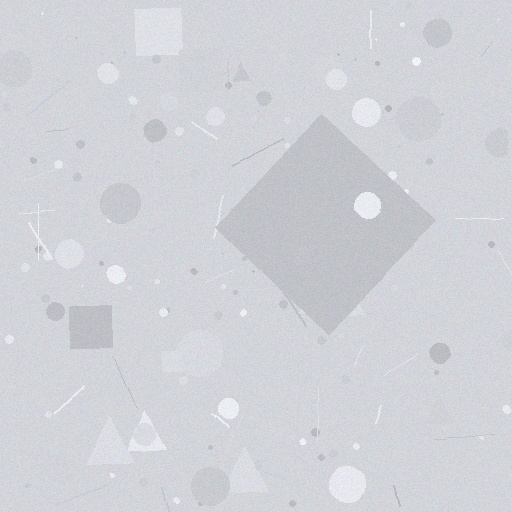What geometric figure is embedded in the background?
A diamond is embedded in the background.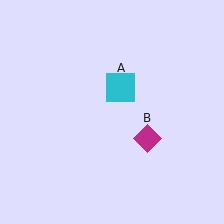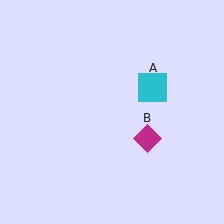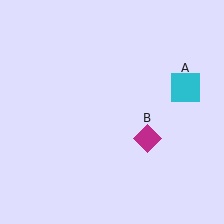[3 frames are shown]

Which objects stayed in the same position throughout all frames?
Magenta diamond (object B) remained stationary.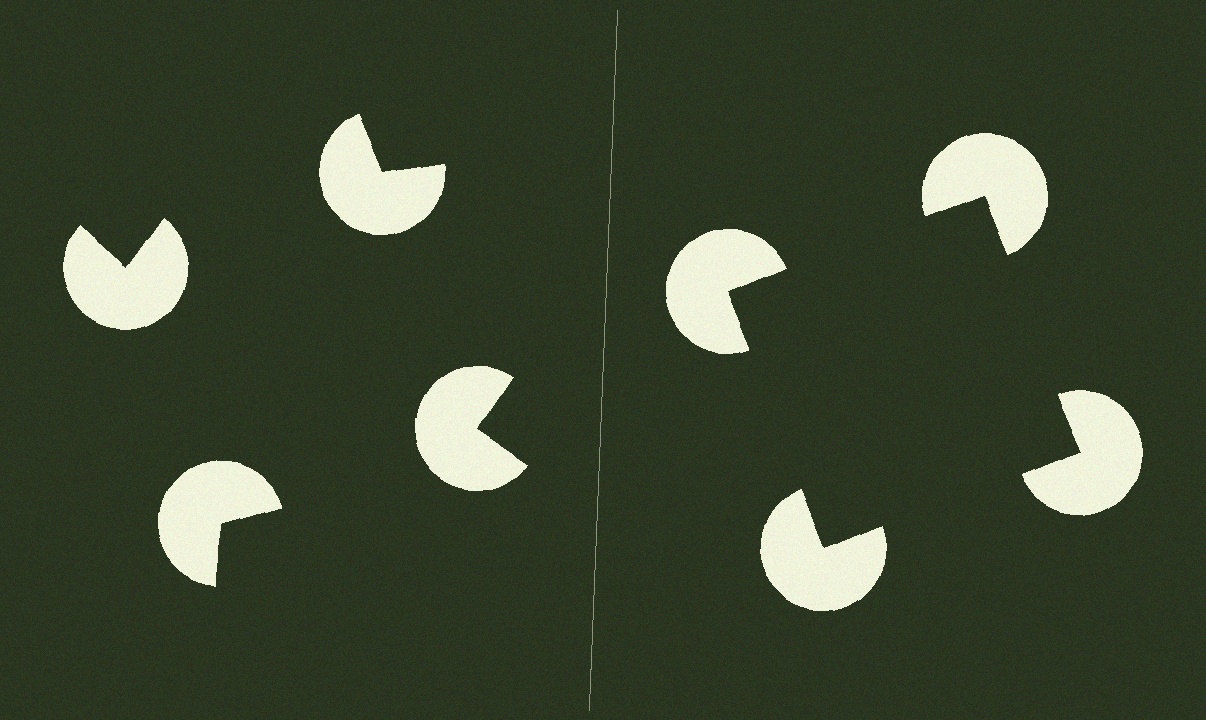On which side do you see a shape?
An illusory square appears on the right side. On the left side the wedge cuts are rotated, so no coherent shape forms.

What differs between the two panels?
The pac-man discs are positioned identically on both sides; only the wedge orientations differ. On the right they align to a square; on the left they are misaligned.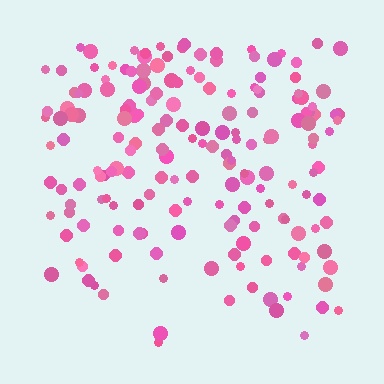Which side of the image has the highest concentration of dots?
The top.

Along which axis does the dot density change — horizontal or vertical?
Vertical.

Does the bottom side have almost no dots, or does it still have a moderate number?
Still a moderate number, just noticeably fewer than the top.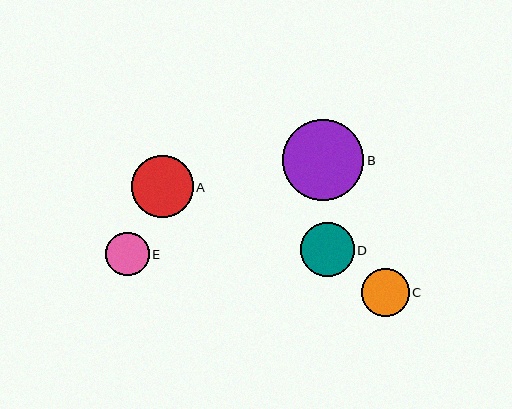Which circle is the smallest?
Circle E is the smallest with a size of approximately 44 pixels.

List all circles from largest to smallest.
From largest to smallest: B, A, D, C, E.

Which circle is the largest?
Circle B is the largest with a size of approximately 81 pixels.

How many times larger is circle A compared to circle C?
Circle A is approximately 1.3 times the size of circle C.